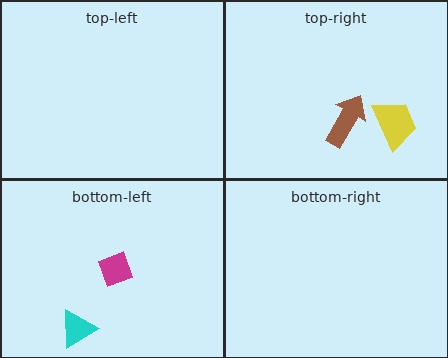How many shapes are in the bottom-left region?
2.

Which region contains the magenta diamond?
The bottom-left region.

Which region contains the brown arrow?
The top-right region.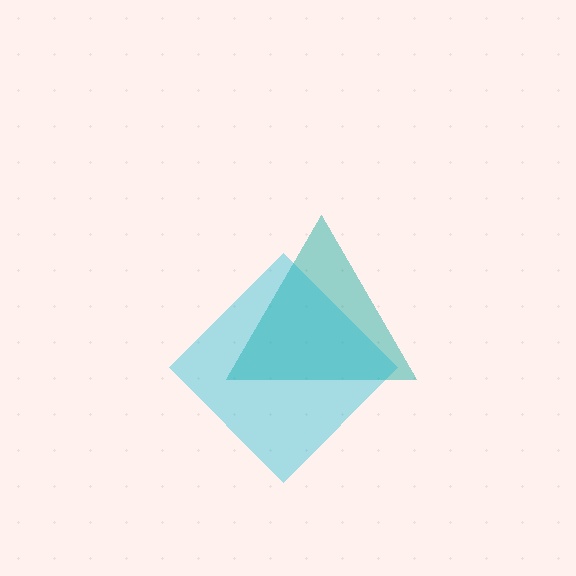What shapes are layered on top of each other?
The layered shapes are: a teal triangle, a cyan diamond.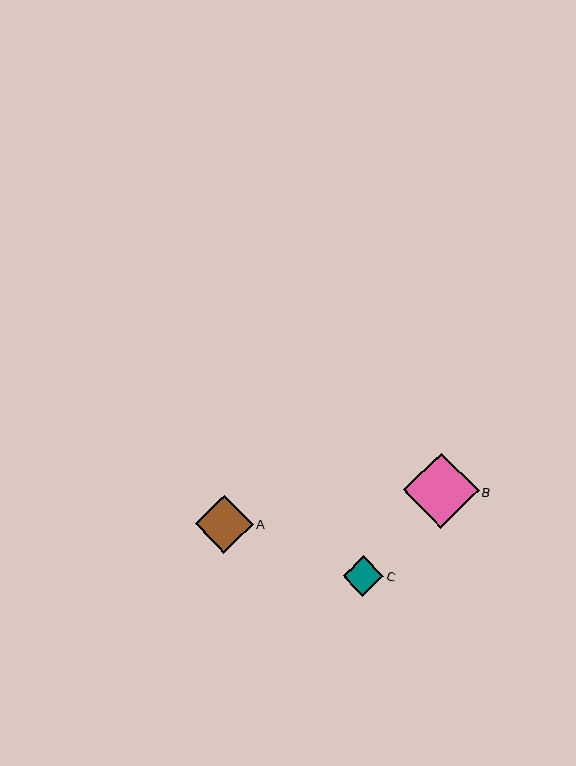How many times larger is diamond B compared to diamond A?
Diamond B is approximately 1.3 times the size of diamond A.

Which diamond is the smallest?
Diamond C is the smallest with a size of approximately 40 pixels.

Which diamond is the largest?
Diamond B is the largest with a size of approximately 75 pixels.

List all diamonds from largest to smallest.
From largest to smallest: B, A, C.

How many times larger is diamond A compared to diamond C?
Diamond A is approximately 1.4 times the size of diamond C.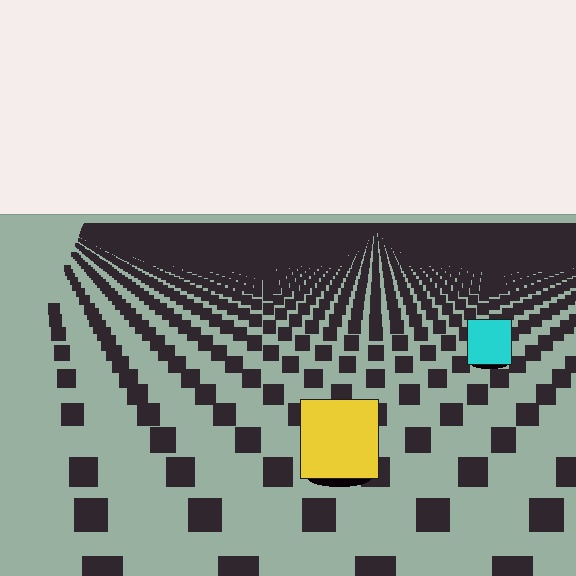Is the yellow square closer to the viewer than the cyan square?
Yes. The yellow square is closer — you can tell from the texture gradient: the ground texture is coarser near it.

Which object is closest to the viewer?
The yellow square is closest. The texture marks near it are larger and more spread out.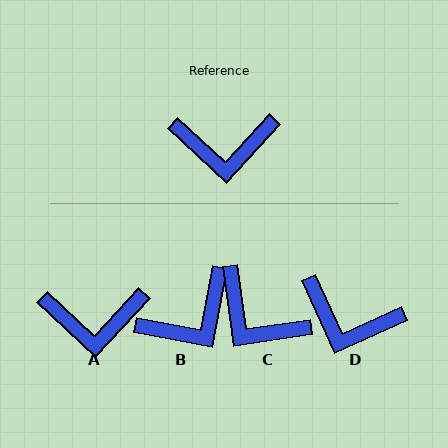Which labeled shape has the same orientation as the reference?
A.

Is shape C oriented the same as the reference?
No, it is off by about 39 degrees.